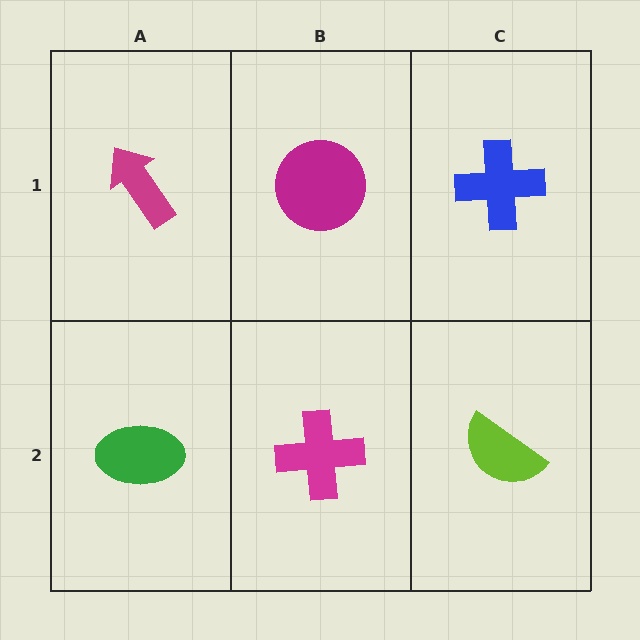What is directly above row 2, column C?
A blue cross.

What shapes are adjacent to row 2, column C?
A blue cross (row 1, column C), a magenta cross (row 2, column B).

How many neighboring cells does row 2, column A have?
2.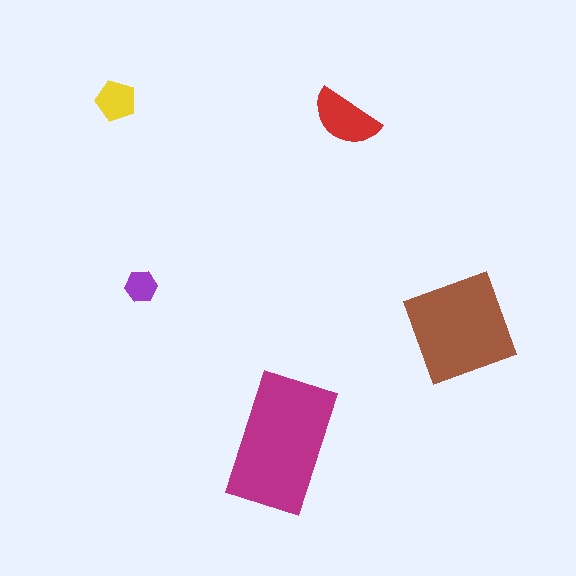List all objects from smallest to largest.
The purple hexagon, the yellow pentagon, the red semicircle, the brown diamond, the magenta rectangle.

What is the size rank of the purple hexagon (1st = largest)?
5th.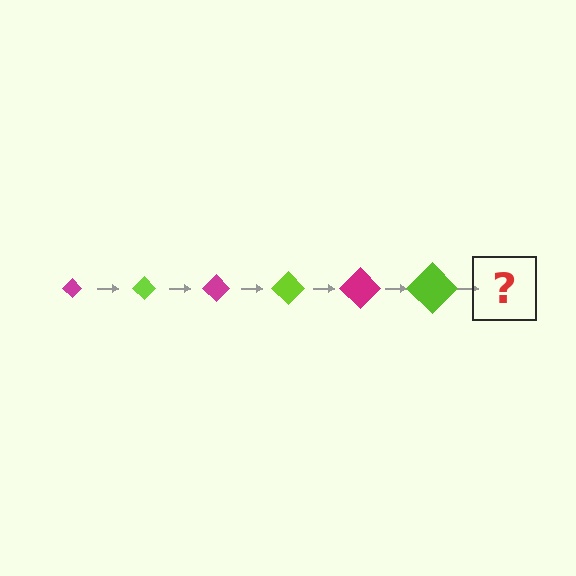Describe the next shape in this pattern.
It should be a magenta diamond, larger than the previous one.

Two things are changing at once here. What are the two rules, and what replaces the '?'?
The two rules are that the diamond grows larger each step and the color cycles through magenta and lime. The '?' should be a magenta diamond, larger than the previous one.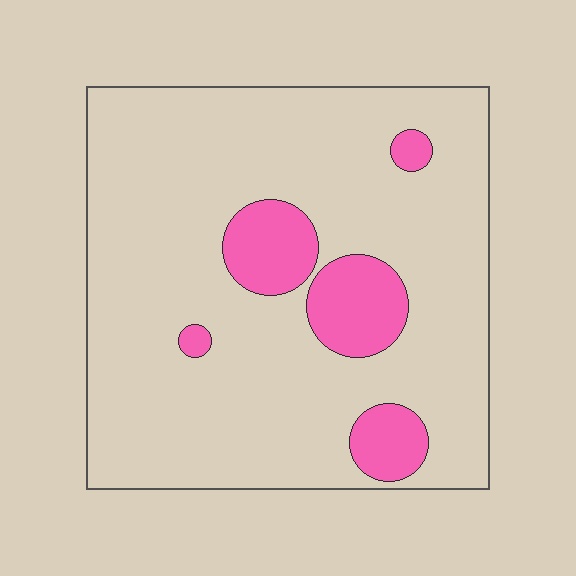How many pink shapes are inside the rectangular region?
5.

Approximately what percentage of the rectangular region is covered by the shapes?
Approximately 15%.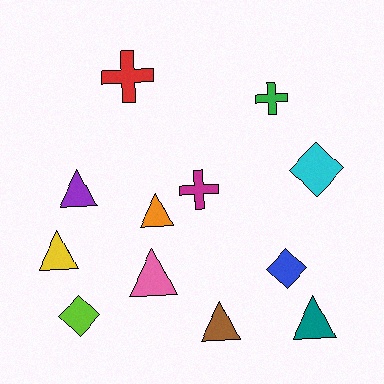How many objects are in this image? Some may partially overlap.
There are 12 objects.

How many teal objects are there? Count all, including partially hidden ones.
There is 1 teal object.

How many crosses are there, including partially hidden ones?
There are 3 crosses.